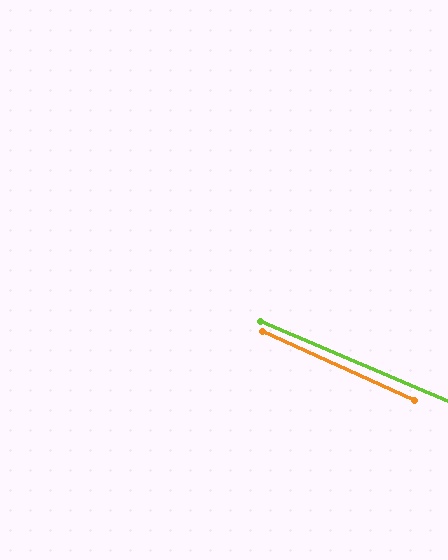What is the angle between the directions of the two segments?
Approximately 1 degree.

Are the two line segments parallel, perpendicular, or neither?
Parallel — their directions differ by only 1.4°.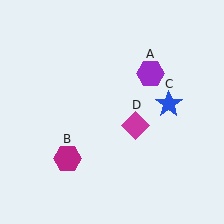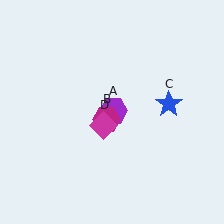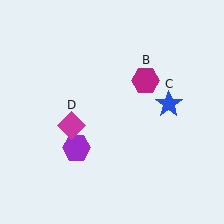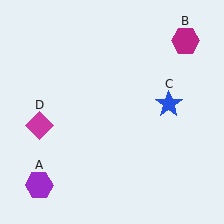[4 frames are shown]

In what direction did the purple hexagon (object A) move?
The purple hexagon (object A) moved down and to the left.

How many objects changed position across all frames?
3 objects changed position: purple hexagon (object A), magenta hexagon (object B), magenta diamond (object D).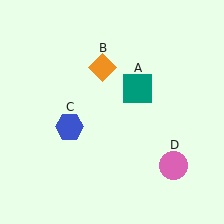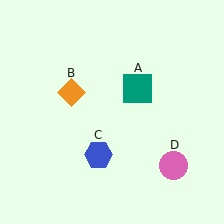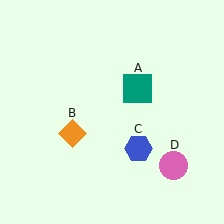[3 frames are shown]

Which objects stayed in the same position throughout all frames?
Teal square (object A) and pink circle (object D) remained stationary.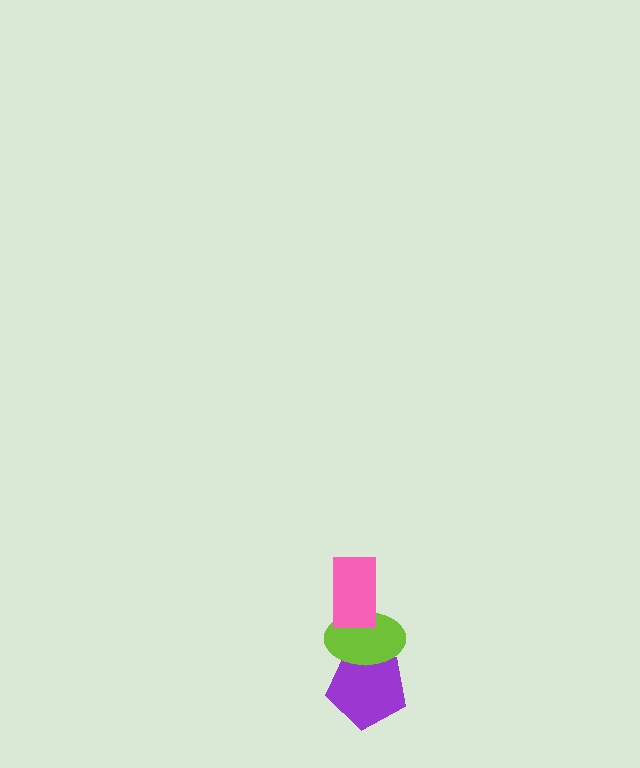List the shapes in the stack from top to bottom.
From top to bottom: the pink rectangle, the lime ellipse, the purple pentagon.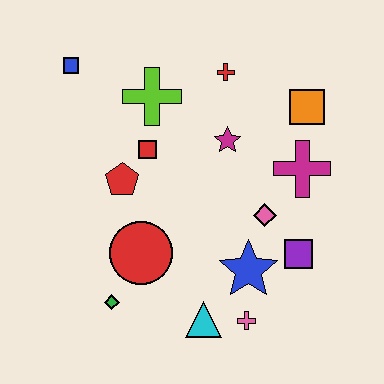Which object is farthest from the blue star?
The blue square is farthest from the blue star.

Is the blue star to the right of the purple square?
No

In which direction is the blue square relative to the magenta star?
The blue square is to the left of the magenta star.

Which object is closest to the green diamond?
The red circle is closest to the green diamond.